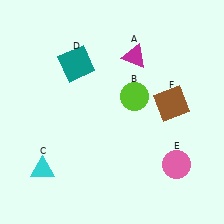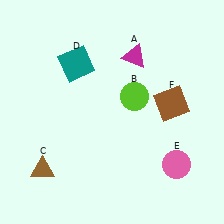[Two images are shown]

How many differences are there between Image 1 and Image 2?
There is 1 difference between the two images.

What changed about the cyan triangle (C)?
In Image 1, C is cyan. In Image 2, it changed to brown.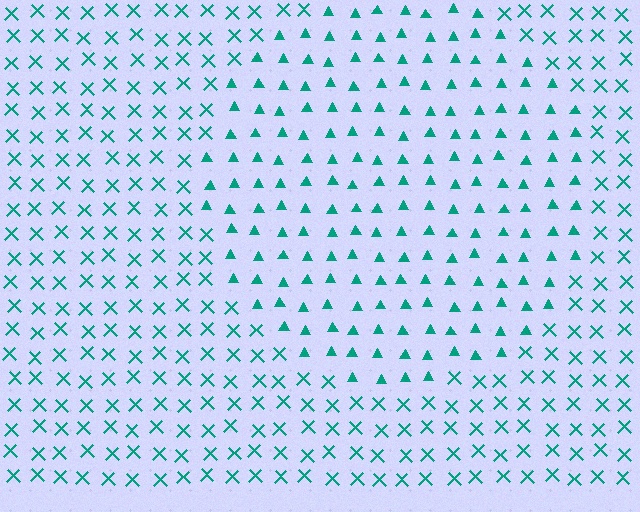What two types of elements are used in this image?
The image uses triangles inside the circle region and X marks outside it.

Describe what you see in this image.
The image is filled with small teal elements arranged in a uniform grid. A circle-shaped region contains triangles, while the surrounding area contains X marks. The boundary is defined purely by the change in element shape.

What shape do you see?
I see a circle.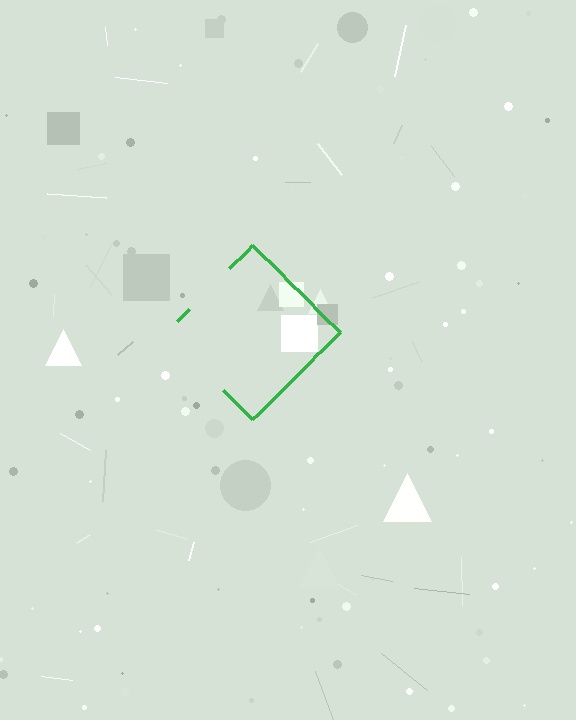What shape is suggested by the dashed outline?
The dashed outline suggests a diamond.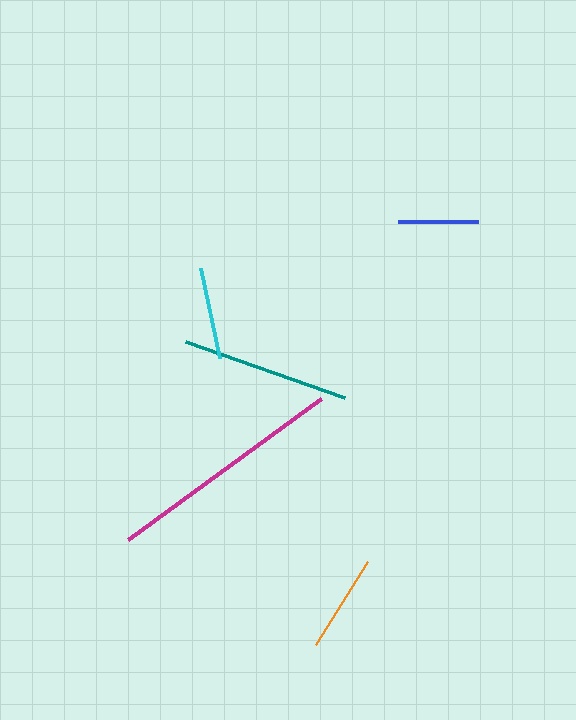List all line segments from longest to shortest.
From longest to shortest: magenta, teal, orange, cyan, blue.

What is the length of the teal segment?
The teal segment is approximately 169 pixels long.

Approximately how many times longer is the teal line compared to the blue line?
The teal line is approximately 2.1 times the length of the blue line.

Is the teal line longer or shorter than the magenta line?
The magenta line is longer than the teal line.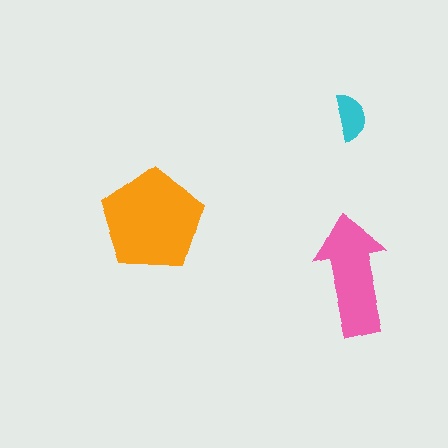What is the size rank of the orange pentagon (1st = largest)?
1st.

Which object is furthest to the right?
The pink arrow is rightmost.